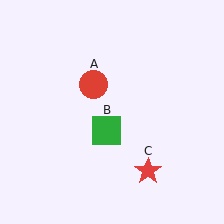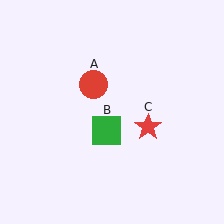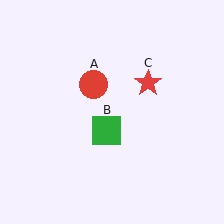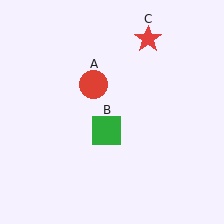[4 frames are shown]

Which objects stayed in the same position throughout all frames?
Red circle (object A) and green square (object B) remained stationary.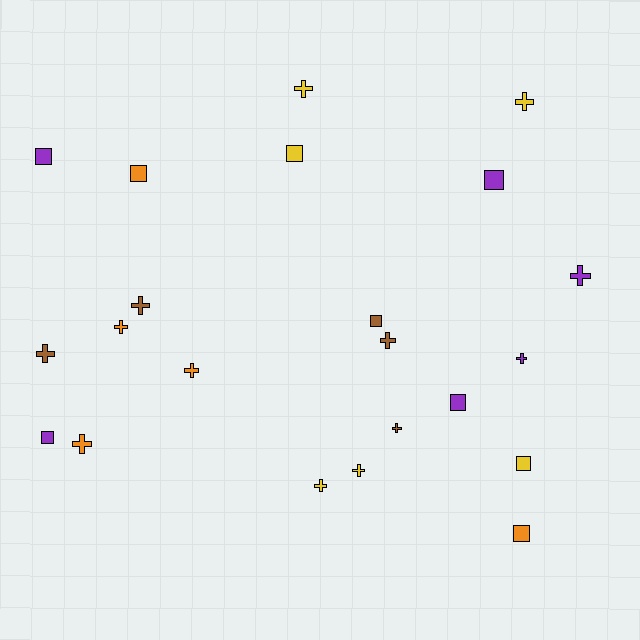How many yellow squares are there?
There are 2 yellow squares.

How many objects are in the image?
There are 22 objects.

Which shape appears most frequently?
Cross, with 13 objects.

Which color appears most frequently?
Purple, with 6 objects.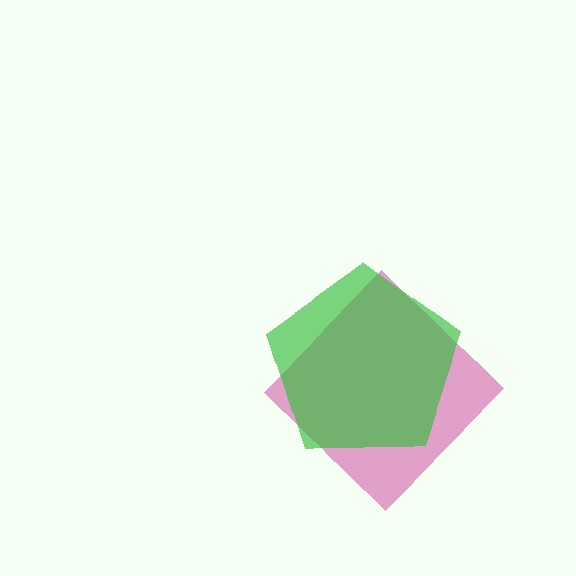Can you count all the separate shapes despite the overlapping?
Yes, there are 2 separate shapes.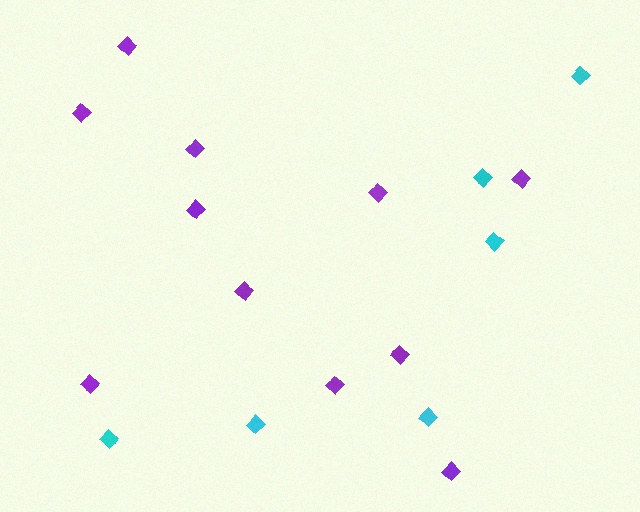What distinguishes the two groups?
There are 2 groups: one group of purple diamonds (11) and one group of cyan diamonds (6).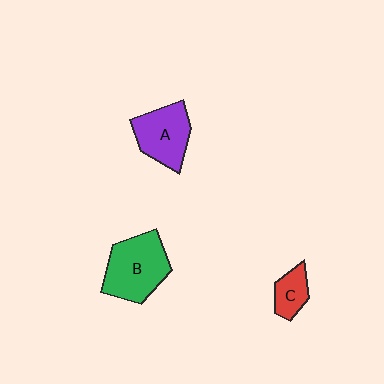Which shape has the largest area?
Shape B (green).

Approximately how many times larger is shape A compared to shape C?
Approximately 2.0 times.